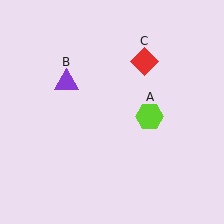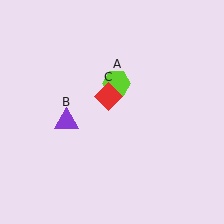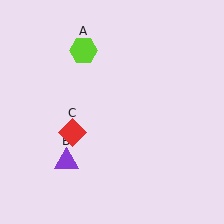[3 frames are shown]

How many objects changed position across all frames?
3 objects changed position: lime hexagon (object A), purple triangle (object B), red diamond (object C).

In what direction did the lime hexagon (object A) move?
The lime hexagon (object A) moved up and to the left.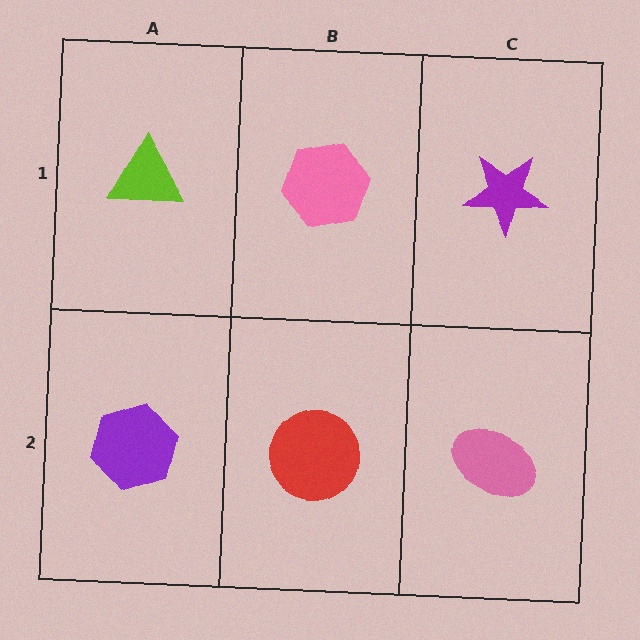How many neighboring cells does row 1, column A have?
2.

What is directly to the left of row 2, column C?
A red circle.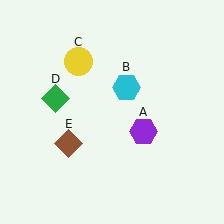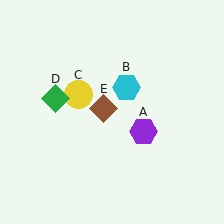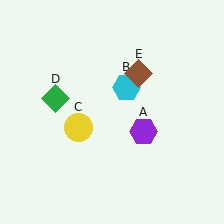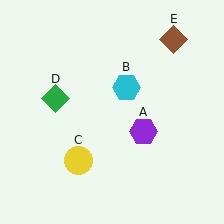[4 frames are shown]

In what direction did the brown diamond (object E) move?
The brown diamond (object E) moved up and to the right.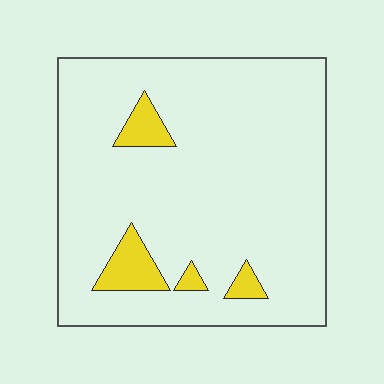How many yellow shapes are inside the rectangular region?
4.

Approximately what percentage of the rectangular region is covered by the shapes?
Approximately 10%.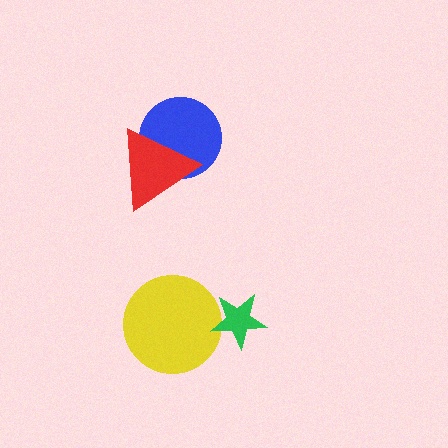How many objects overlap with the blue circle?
1 object overlaps with the blue circle.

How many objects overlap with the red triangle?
1 object overlaps with the red triangle.